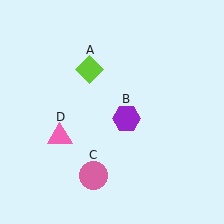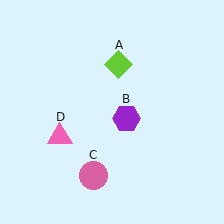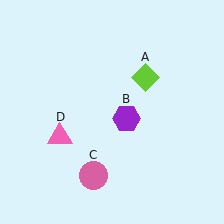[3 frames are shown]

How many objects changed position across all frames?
1 object changed position: lime diamond (object A).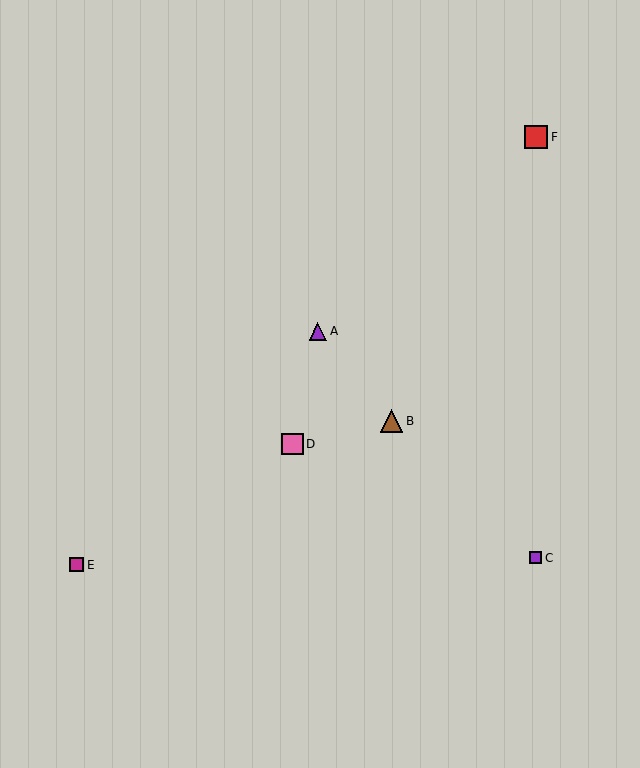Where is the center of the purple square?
The center of the purple square is at (536, 558).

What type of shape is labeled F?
Shape F is a red square.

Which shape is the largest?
The red square (labeled F) is the largest.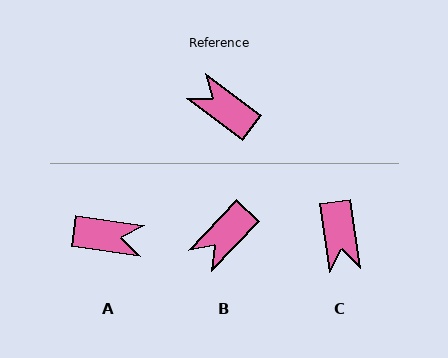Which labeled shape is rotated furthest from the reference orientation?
A, about 151 degrees away.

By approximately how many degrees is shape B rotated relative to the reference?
Approximately 84 degrees counter-clockwise.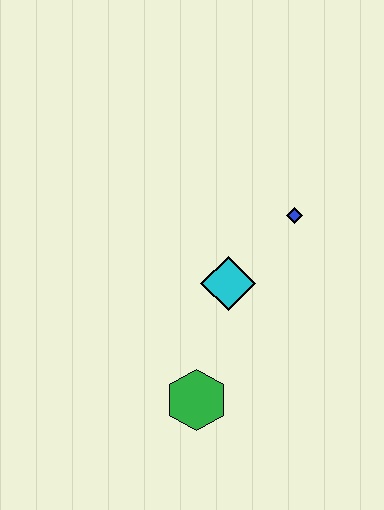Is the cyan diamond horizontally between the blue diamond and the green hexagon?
Yes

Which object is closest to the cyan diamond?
The blue diamond is closest to the cyan diamond.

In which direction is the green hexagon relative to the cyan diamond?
The green hexagon is below the cyan diamond.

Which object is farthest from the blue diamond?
The green hexagon is farthest from the blue diamond.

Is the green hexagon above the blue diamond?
No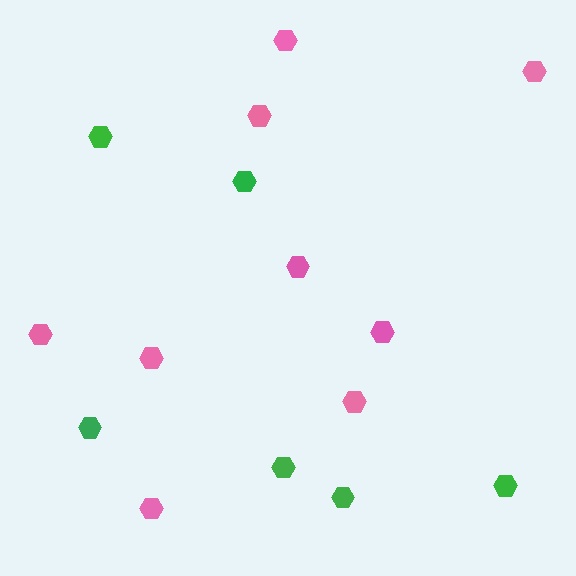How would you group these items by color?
There are 2 groups: one group of pink hexagons (9) and one group of green hexagons (6).